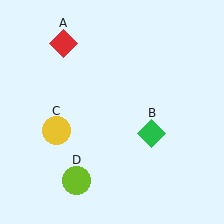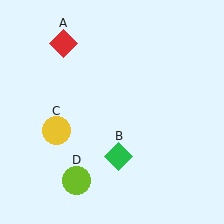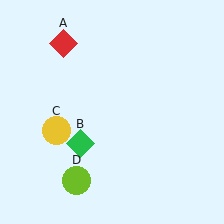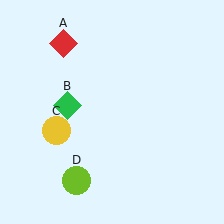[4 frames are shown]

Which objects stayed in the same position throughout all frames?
Red diamond (object A) and yellow circle (object C) and lime circle (object D) remained stationary.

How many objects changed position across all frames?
1 object changed position: green diamond (object B).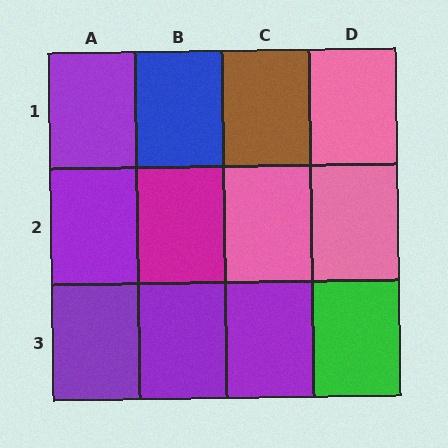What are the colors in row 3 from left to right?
Purple, purple, purple, green.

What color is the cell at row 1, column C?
Brown.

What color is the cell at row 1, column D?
Pink.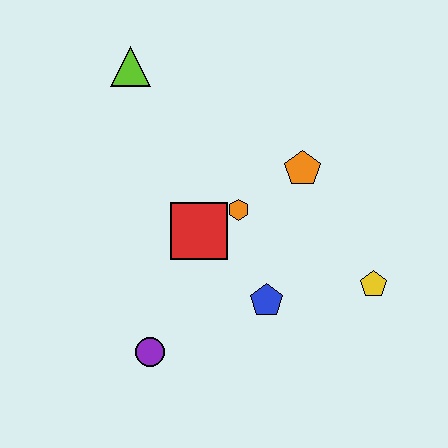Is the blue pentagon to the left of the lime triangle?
No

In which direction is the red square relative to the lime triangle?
The red square is below the lime triangle.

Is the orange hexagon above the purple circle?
Yes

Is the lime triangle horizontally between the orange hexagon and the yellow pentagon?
No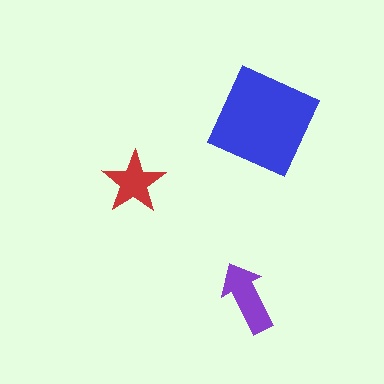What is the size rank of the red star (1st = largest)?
3rd.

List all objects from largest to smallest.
The blue diamond, the purple arrow, the red star.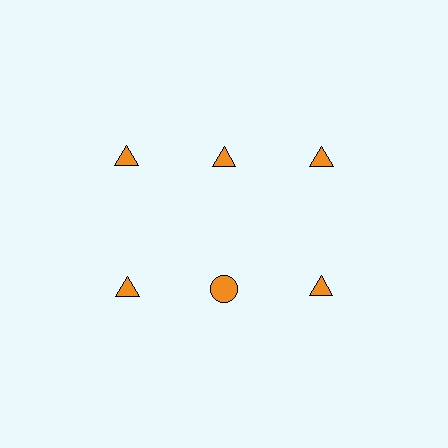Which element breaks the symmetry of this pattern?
The orange circle in the second row, second from left column breaks the symmetry. All other shapes are orange triangles.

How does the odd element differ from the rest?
It has a different shape: circle instead of triangle.